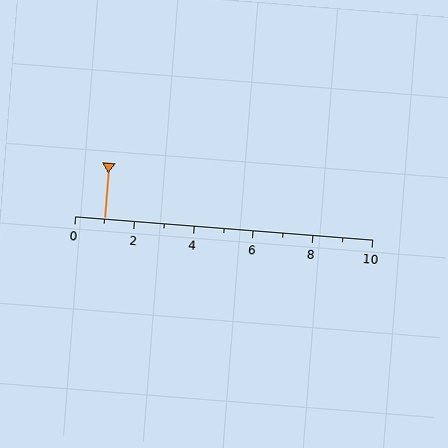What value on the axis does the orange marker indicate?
The marker indicates approximately 1.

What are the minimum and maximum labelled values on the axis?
The axis runs from 0 to 10.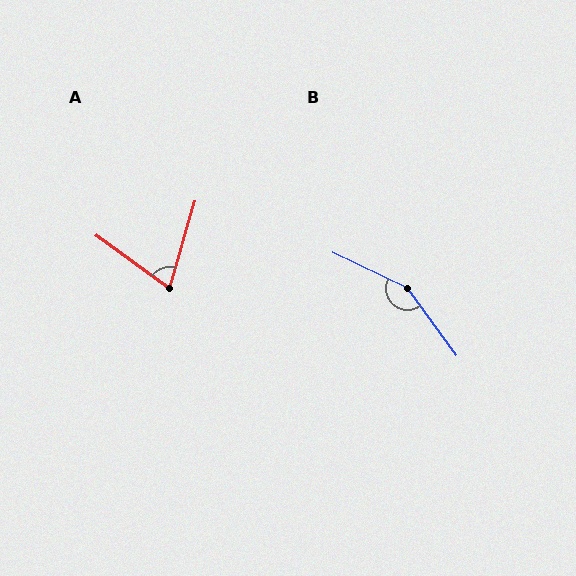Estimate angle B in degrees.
Approximately 151 degrees.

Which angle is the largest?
B, at approximately 151 degrees.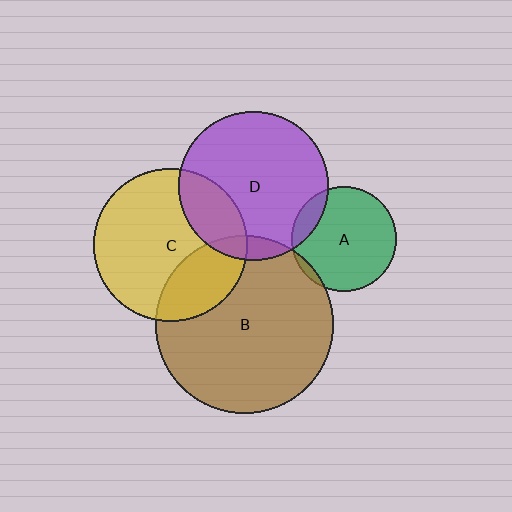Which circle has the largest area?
Circle B (brown).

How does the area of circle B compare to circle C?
Approximately 1.3 times.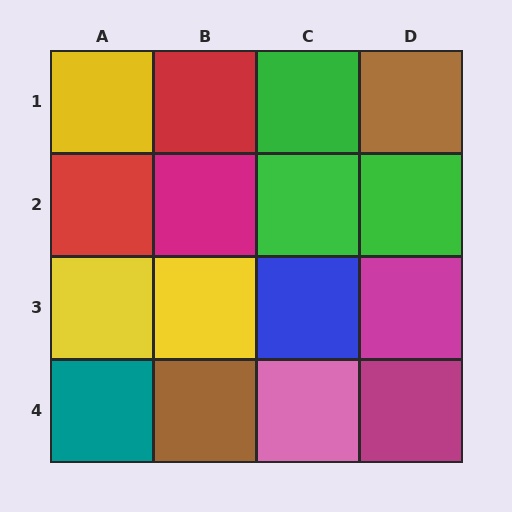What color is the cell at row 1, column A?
Yellow.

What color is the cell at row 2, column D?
Green.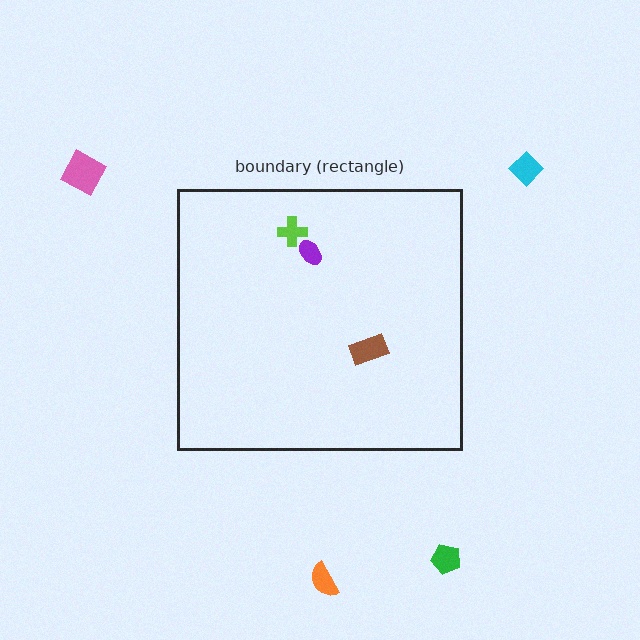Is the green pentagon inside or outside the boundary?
Outside.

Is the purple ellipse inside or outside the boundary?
Inside.